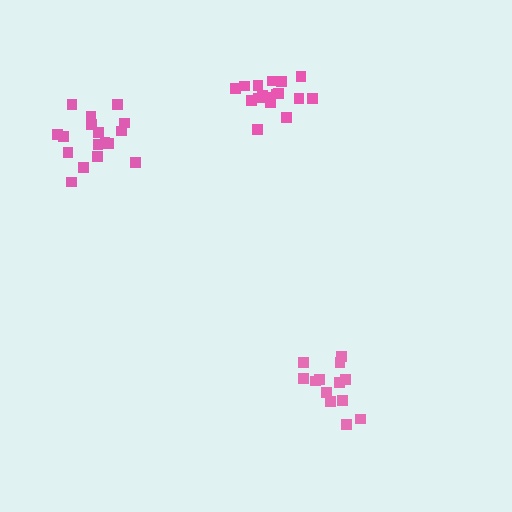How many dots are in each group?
Group 1: 13 dots, Group 2: 17 dots, Group 3: 17 dots (47 total).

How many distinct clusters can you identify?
There are 3 distinct clusters.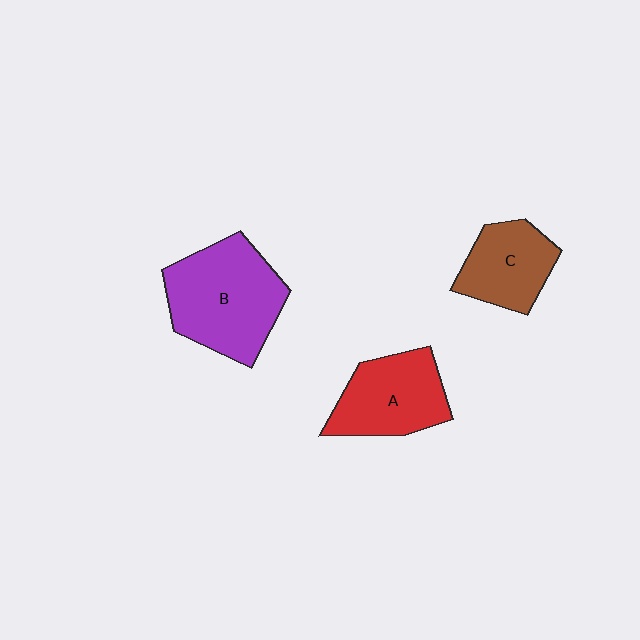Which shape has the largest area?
Shape B (purple).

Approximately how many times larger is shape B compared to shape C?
Approximately 1.6 times.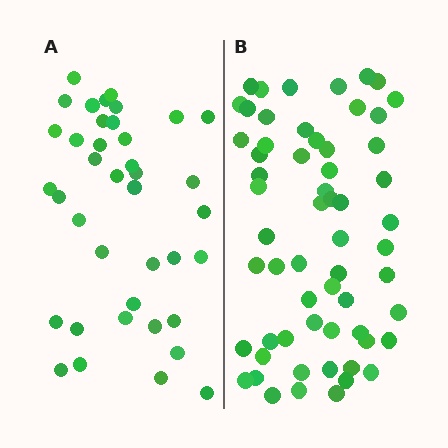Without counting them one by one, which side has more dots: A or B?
Region B (the right region) has more dots.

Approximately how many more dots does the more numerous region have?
Region B has approximately 20 more dots than region A.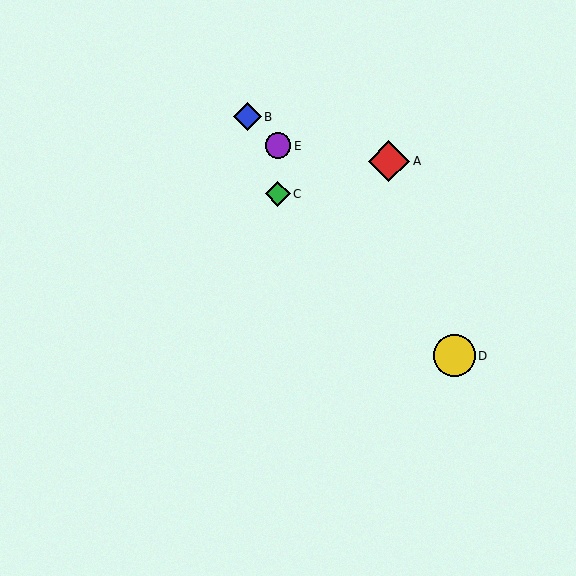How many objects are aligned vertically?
2 objects (C, E) are aligned vertically.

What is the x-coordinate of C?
Object C is at x≈278.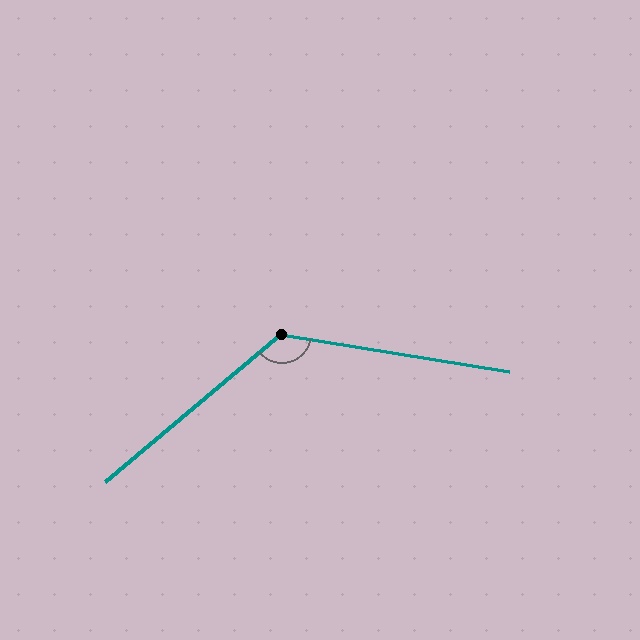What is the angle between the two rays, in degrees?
Approximately 131 degrees.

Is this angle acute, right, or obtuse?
It is obtuse.